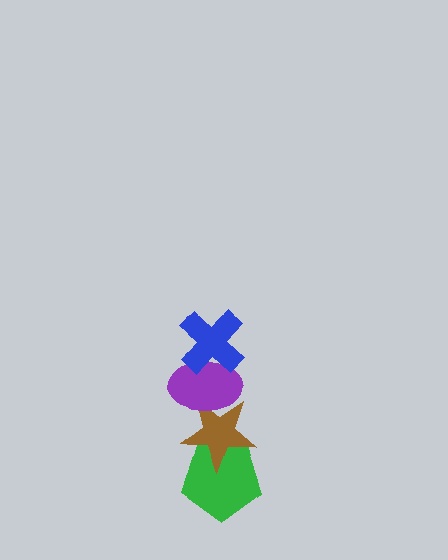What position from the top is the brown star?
The brown star is 3rd from the top.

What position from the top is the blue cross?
The blue cross is 1st from the top.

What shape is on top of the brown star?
The purple ellipse is on top of the brown star.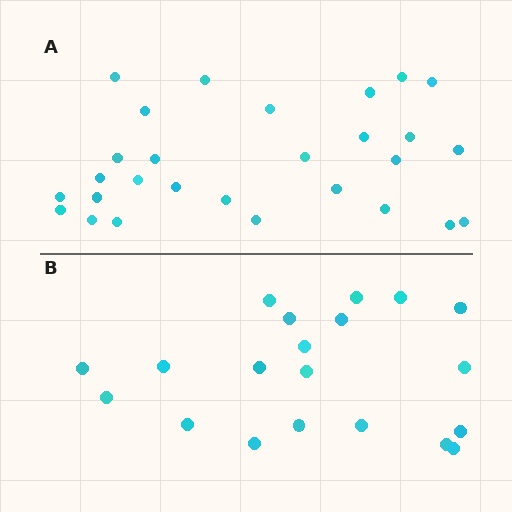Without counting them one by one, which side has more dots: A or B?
Region A (the top region) has more dots.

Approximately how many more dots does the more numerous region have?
Region A has roughly 8 or so more dots than region B.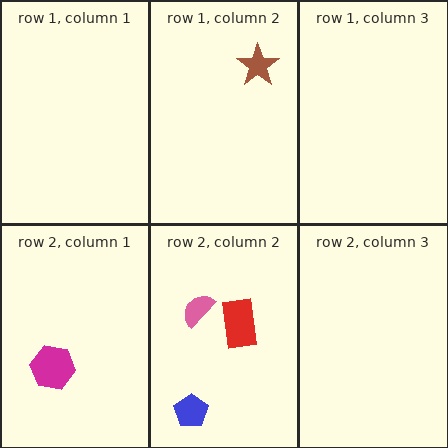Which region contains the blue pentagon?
The row 2, column 2 region.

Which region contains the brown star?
The row 1, column 2 region.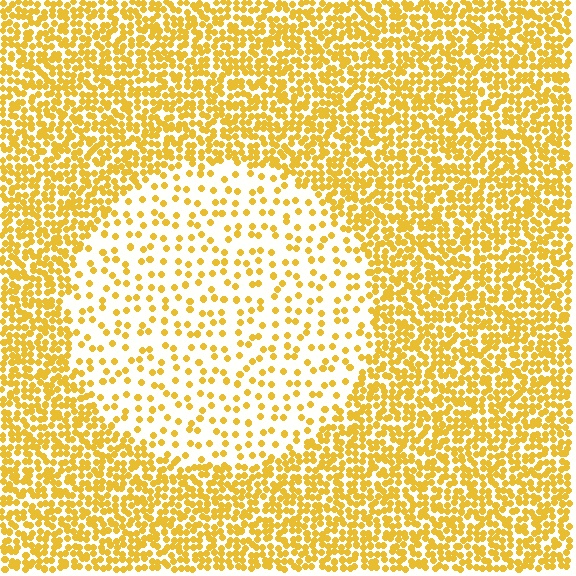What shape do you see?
I see a circle.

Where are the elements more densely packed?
The elements are more densely packed outside the circle boundary.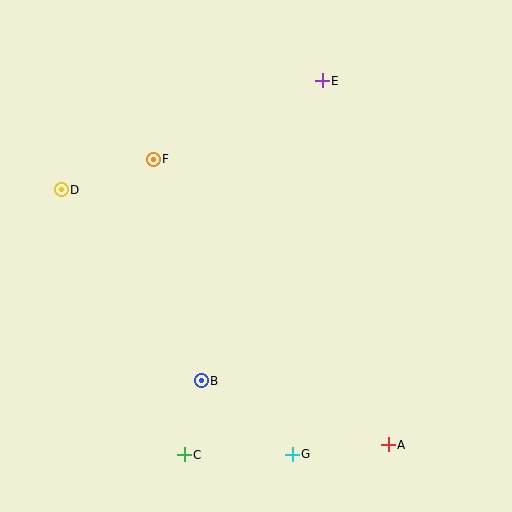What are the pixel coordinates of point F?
Point F is at (153, 159).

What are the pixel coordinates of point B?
Point B is at (201, 381).